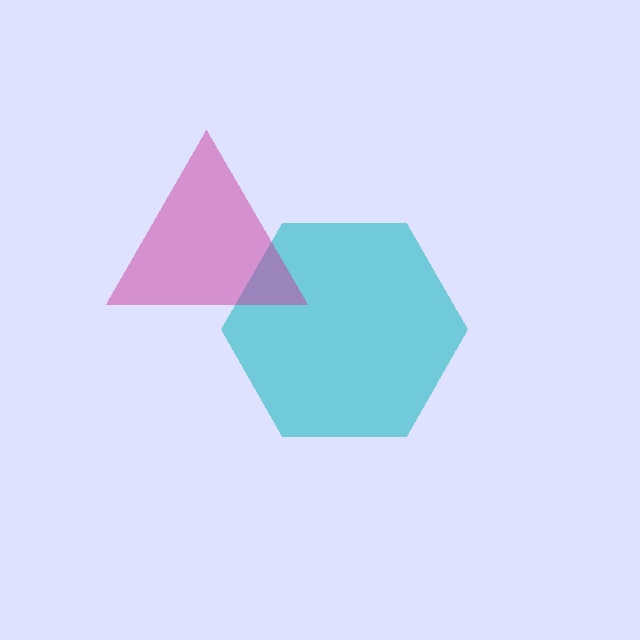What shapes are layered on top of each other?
The layered shapes are: a cyan hexagon, a magenta triangle.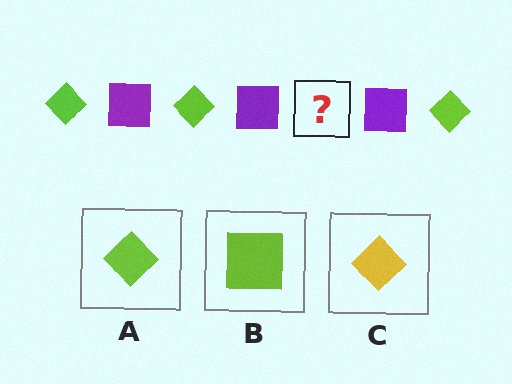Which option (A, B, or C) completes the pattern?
A.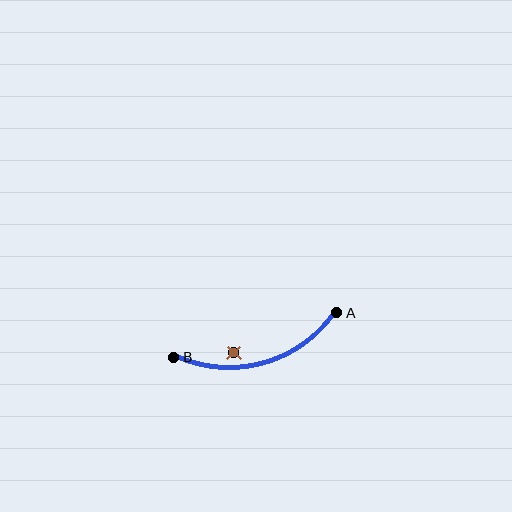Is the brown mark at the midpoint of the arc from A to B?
No — the brown mark does not lie on the arc at all. It sits slightly inside the curve.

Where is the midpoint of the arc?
The arc midpoint is the point on the curve farthest from the straight line joining A and B. It sits below that line.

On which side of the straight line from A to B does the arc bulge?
The arc bulges below the straight line connecting A and B.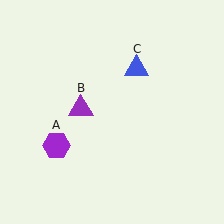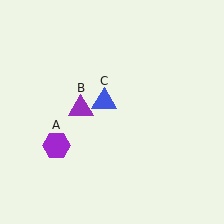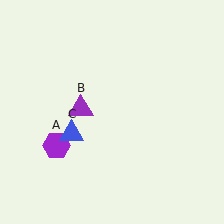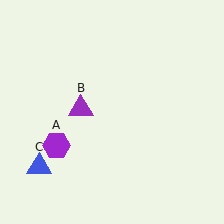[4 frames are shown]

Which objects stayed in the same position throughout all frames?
Purple hexagon (object A) and purple triangle (object B) remained stationary.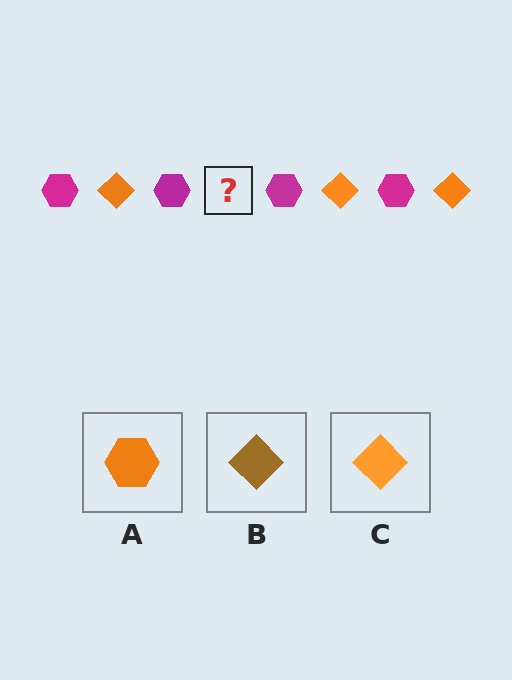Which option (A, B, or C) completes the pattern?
C.